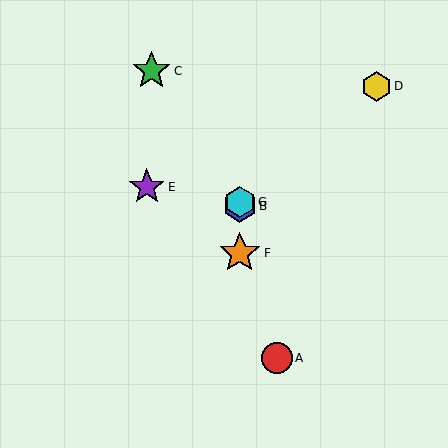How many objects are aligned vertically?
3 objects (B, F, G) are aligned vertically.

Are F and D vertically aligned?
No, F is at x≈240 and D is at x≈377.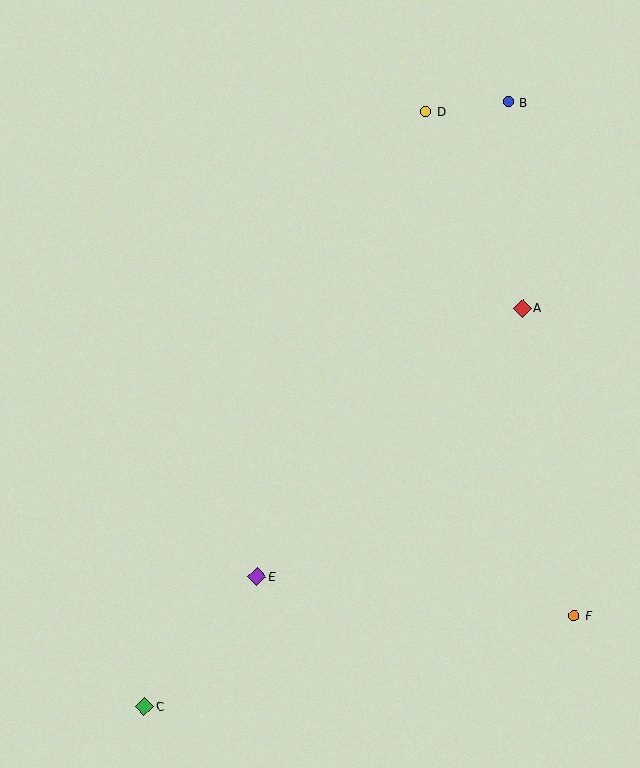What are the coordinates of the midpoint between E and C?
The midpoint between E and C is at (201, 641).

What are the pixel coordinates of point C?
Point C is at (144, 706).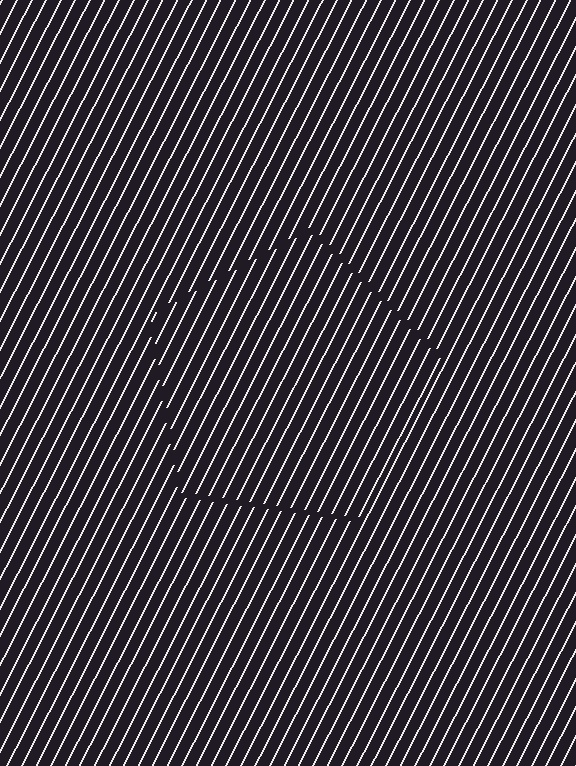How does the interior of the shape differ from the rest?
The interior of the shape contains the same grating, shifted by half a period — the contour is defined by the phase discontinuity where line-ends from the inner and outer gratings abut.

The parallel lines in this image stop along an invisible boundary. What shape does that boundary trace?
An illusory pentagon. The interior of the shape contains the same grating, shifted by half a period — the contour is defined by the phase discontinuity where line-ends from the inner and outer gratings abut.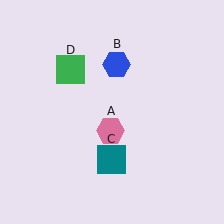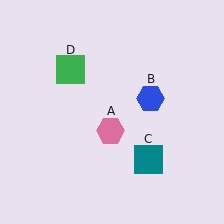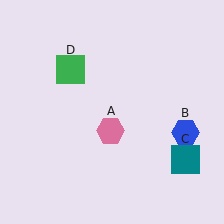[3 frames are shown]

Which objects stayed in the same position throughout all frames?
Pink hexagon (object A) and green square (object D) remained stationary.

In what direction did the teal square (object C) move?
The teal square (object C) moved right.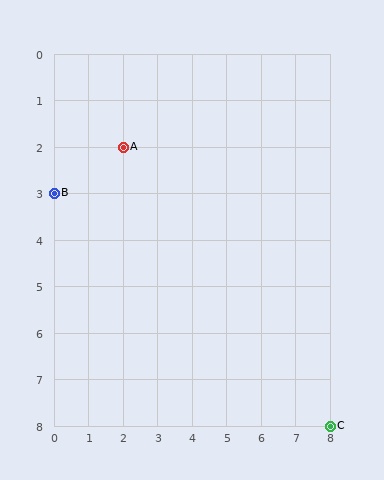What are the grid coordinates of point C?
Point C is at grid coordinates (8, 8).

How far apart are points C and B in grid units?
Points C and B are 8 columns and 5 rows apart (about 9.4 grid units diagonally).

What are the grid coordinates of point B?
Point B is at grid coordinates (0, 3).